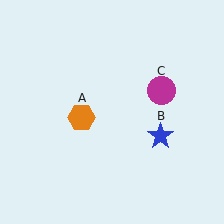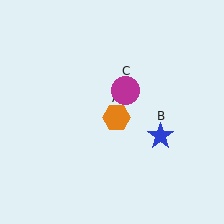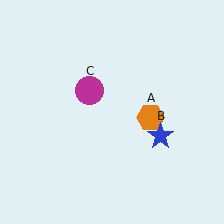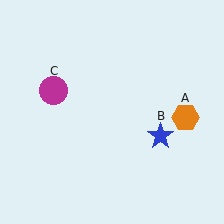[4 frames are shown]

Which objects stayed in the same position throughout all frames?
Blue star (object B) remained stationary.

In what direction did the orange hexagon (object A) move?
The orange hexagon (object A) moved right.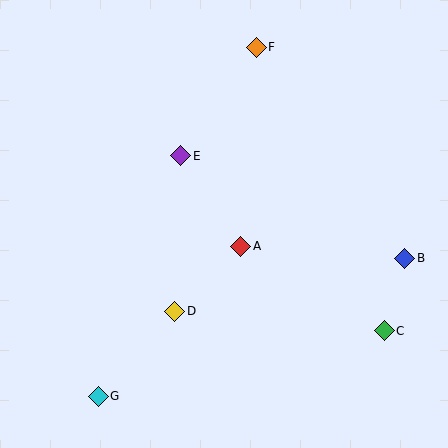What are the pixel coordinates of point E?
Point E is at (181, 156).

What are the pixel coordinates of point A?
Point A is at (241, 246).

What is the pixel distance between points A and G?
The distance between A and G is 207 pixels.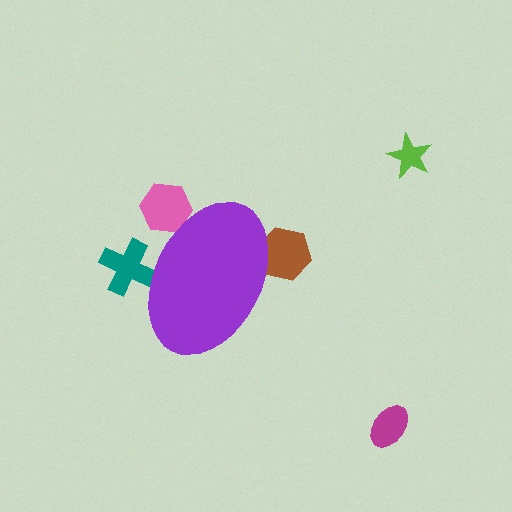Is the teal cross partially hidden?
Yes, the teal cross is partially hidden behind the purple ellipse.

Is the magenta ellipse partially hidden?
No, the magenta ellipse is fully visible.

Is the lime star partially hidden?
No, the lime star is fully visible.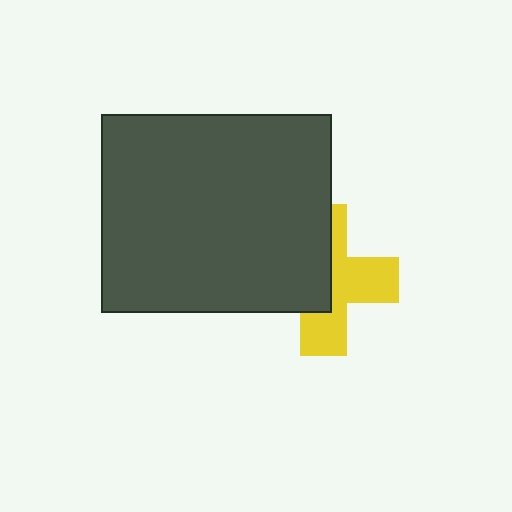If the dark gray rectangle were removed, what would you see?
You would see the complete yellow cross.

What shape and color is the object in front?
The object in front is a dark gray rectangle.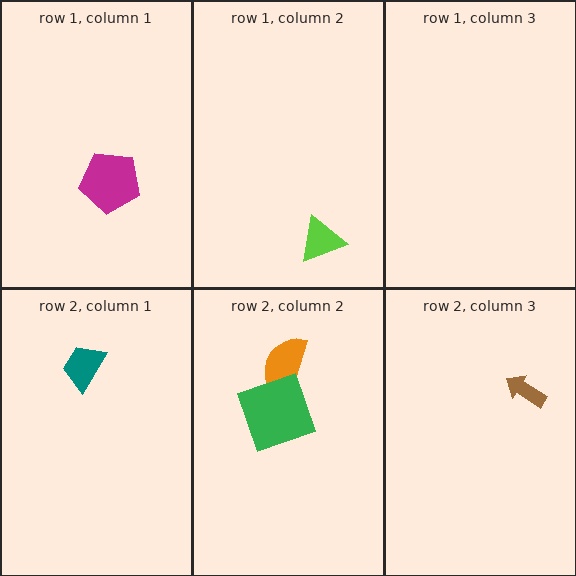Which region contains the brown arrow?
The row 2, column 3 region.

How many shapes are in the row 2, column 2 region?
2.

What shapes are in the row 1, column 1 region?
The magenta pentagon.